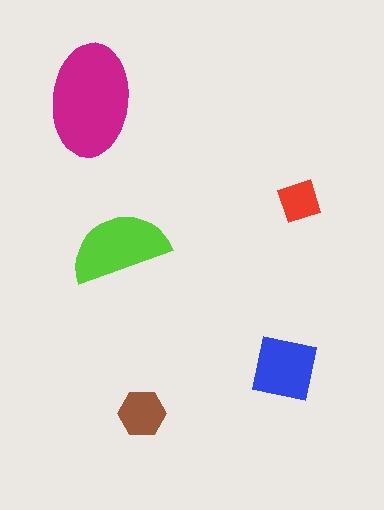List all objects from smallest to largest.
The red diamond, the brown hexagon, the blue square, the lime semicircle, the magenta ellipse.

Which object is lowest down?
The brown hexagon is bottommost.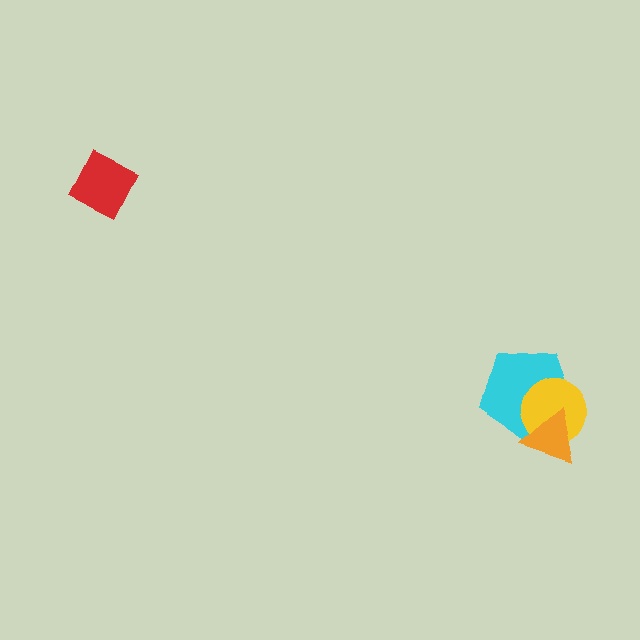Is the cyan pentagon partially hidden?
Yes, it is partially covered by another shape.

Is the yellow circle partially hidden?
Yes, it is partially covered by another shape.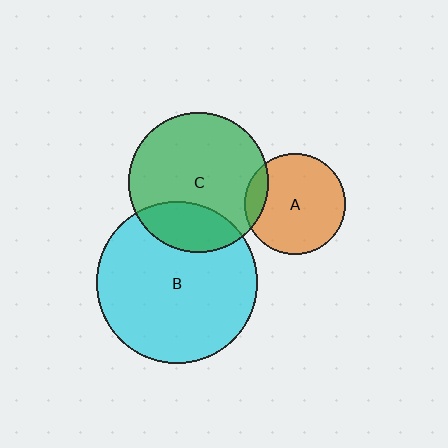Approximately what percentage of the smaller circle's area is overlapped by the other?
Approximately 25%.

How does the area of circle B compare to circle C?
Approximately 1.3 times.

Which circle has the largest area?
Circle B (cyan).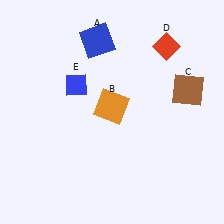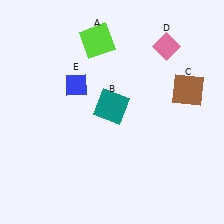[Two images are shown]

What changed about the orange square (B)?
In Image 1, B is orange. In Image 2, it changed to teal.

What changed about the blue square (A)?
In Image 1, A is blue. In Image 2, it changed to lime.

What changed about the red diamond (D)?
In Image 1, D is red. In Image 2, it changed to pink.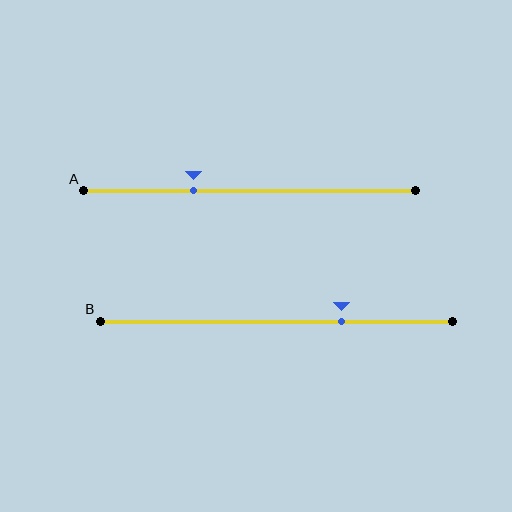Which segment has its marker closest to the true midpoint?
Segment A has its marker closest to the true midpoint.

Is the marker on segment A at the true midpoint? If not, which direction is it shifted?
No, the marker on segment A is shifted to the left by about 17% of the segment length.